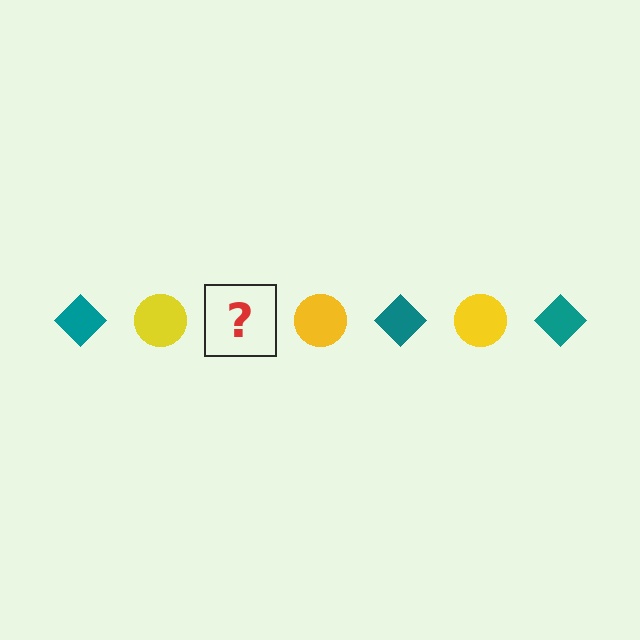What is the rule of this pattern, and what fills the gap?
The rule is that the pattern alternates between teal diamond and yellow circle. The gap should be filled with a teal diamond.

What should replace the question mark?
The question mark should be replaced with a teal diamond.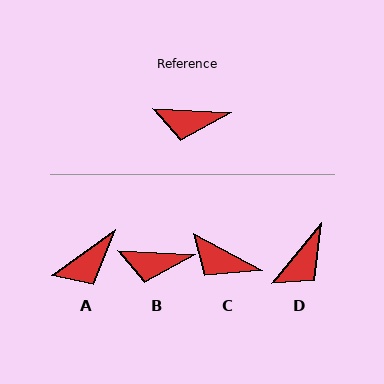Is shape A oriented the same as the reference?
No, it is off by about 39 degrees.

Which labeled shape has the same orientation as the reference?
B.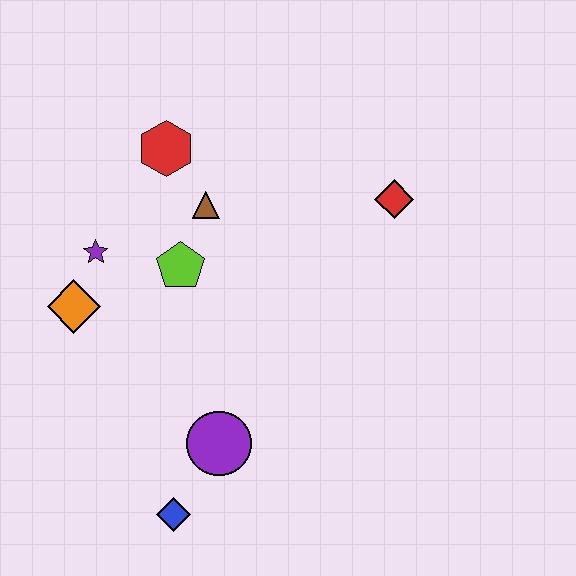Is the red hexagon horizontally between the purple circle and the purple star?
Yes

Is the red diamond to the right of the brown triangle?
Yes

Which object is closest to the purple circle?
The blue diamond is closest to the purple circle.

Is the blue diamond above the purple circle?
No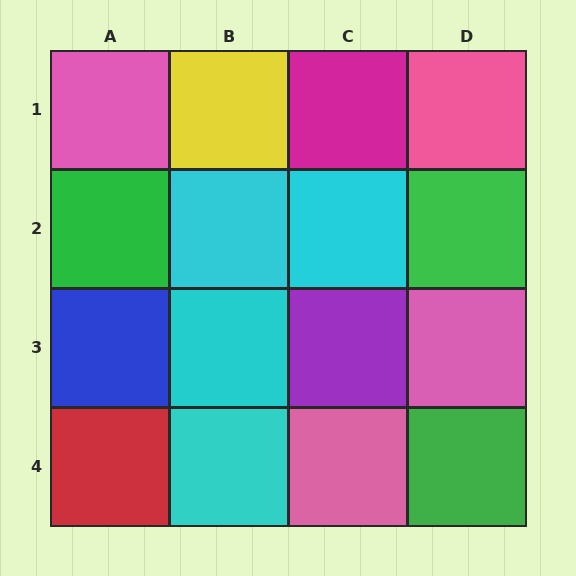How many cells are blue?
1 cell is blue.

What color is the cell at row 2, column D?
Green.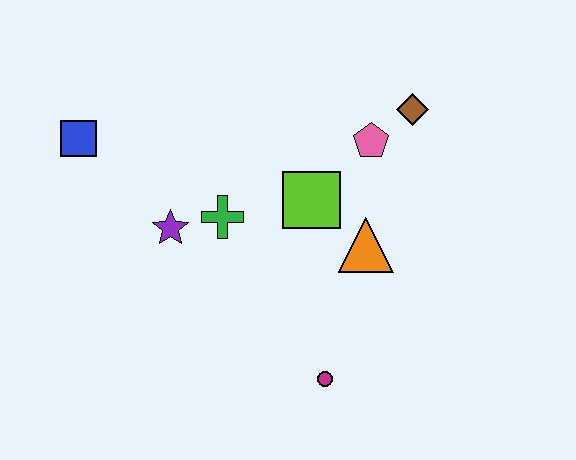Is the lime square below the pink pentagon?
Yes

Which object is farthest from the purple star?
The brown diamond is farthest from the purple star.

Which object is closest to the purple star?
The green cross is closest to the purple star.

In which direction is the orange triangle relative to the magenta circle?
The orange triangle is above the magenta circle.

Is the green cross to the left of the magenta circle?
Yes